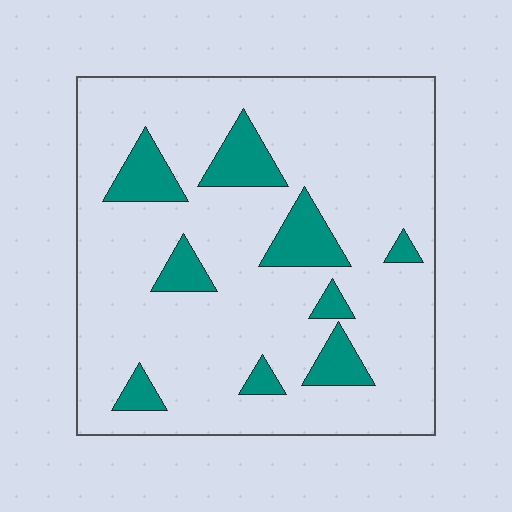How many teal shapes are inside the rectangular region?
9.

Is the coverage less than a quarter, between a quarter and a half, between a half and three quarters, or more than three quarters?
Less than a quarter.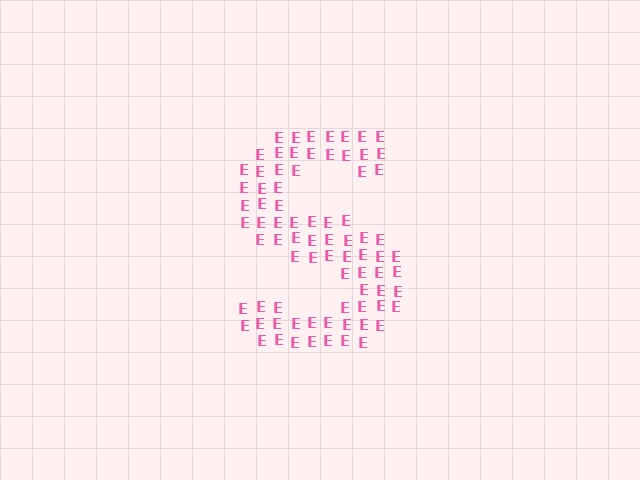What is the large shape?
The large shape is the letter S.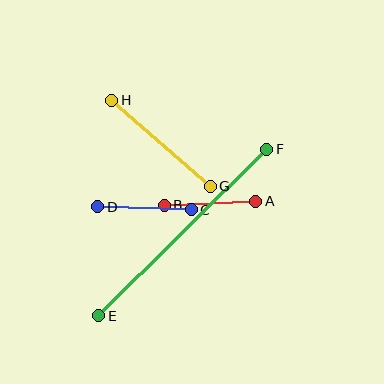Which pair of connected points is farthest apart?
Points E and F are farthest apart.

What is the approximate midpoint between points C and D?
The midpoint is at approximately (145, 208) pixels.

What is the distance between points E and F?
The distance is approximately 236 pixels.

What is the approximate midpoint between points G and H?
The midpoint is at approximately (161, 143) pixels.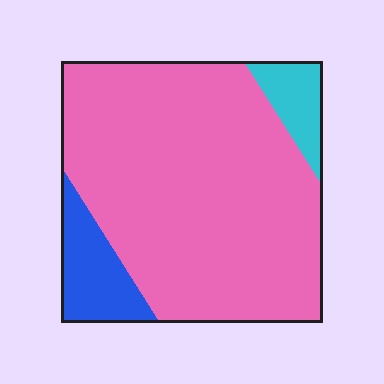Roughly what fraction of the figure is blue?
Blue takes up about one eighth (1/8) of the figure.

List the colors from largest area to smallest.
From largest to smallest: pink, blue, cyan.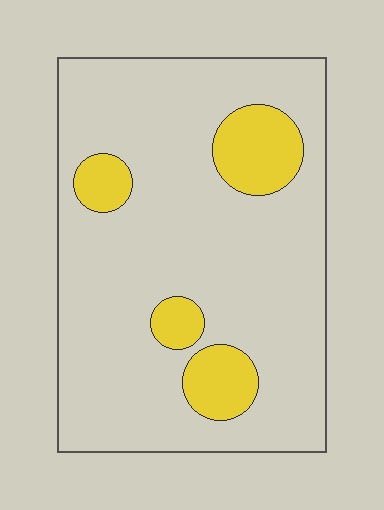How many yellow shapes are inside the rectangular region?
4.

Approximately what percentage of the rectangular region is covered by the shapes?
Approximately 15%.